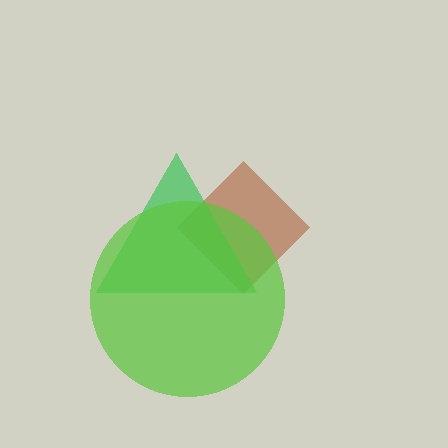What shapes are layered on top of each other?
The layered shapes are: a brown diamond, a green triangle, a lime circle.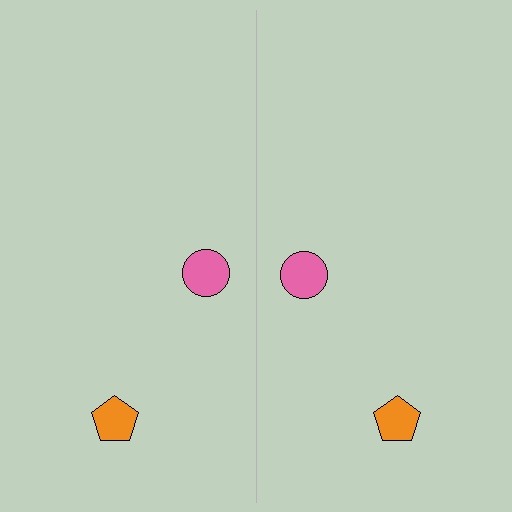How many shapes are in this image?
There are 4 shapes in this image.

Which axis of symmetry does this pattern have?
The pattern has a vertical axis of symmetry running through the center of the image.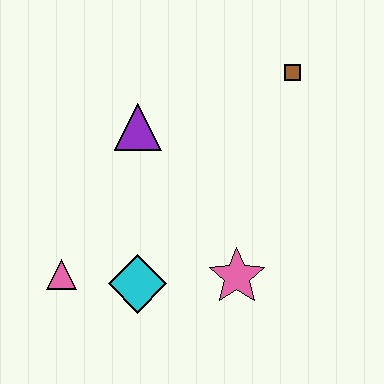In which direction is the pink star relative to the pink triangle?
The pink star is to the right of the pink triangle.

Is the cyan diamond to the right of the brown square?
No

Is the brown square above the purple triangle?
Yes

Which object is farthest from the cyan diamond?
The brown square is farthest from the cyan diamond.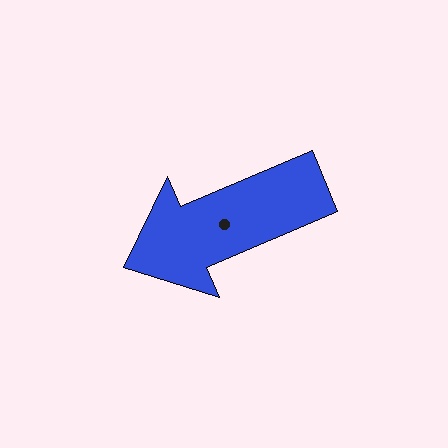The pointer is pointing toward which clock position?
Roughly 8 o'clock.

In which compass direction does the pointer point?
Southwest.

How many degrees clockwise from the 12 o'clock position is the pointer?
Approximately 247 degrees.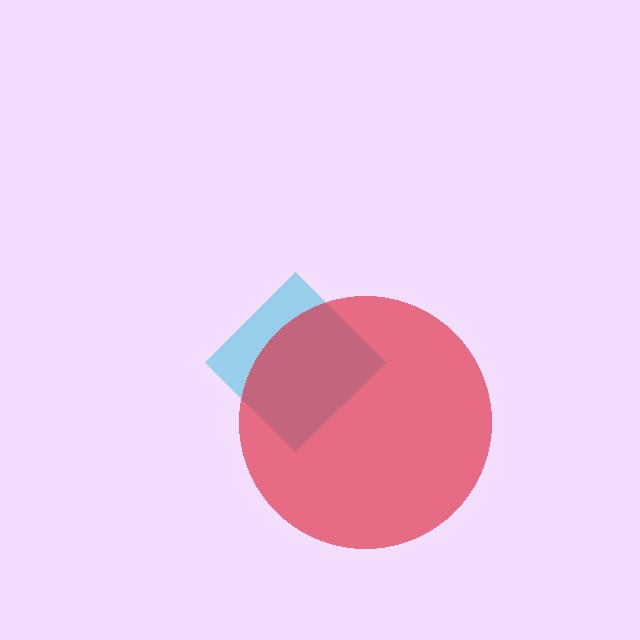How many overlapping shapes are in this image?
There are 2 overlapping shapes in the image.